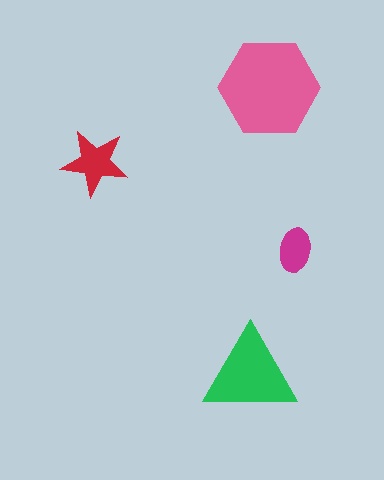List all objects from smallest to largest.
The magenta ellipse, the red star, the green triangle, the pink hexagon.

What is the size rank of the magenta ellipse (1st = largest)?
4th.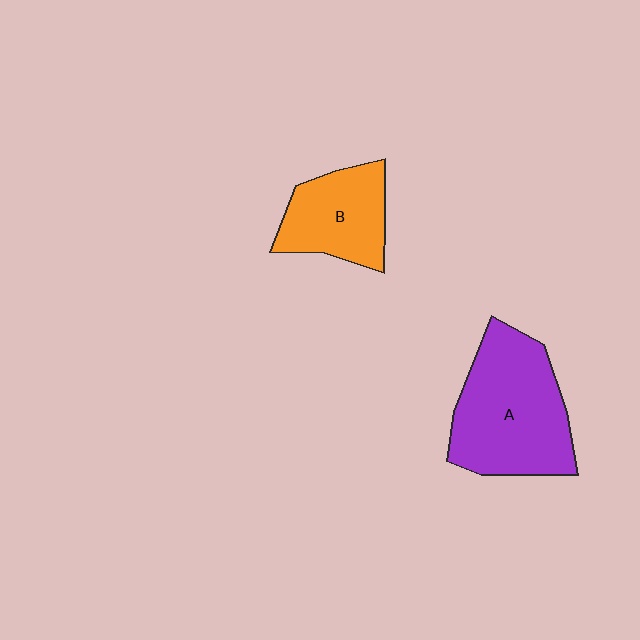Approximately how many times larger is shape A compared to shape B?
Approximately 1.6 times.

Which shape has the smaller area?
Shape B (orange).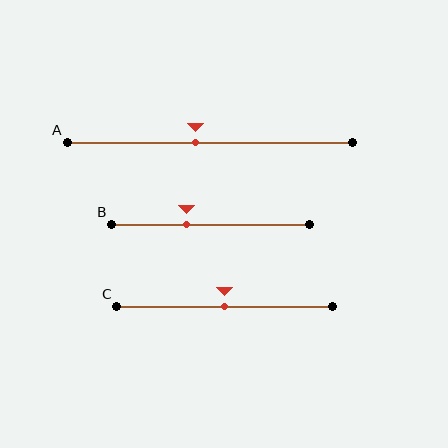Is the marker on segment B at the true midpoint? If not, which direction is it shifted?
No, the marker on segment B is shifted to the left by about 12% of the segment length.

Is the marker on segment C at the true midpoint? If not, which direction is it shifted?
Yes, the marker on segment C is at the true midpoint.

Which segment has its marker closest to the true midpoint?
Segment C has its marker closest to the true midpoint.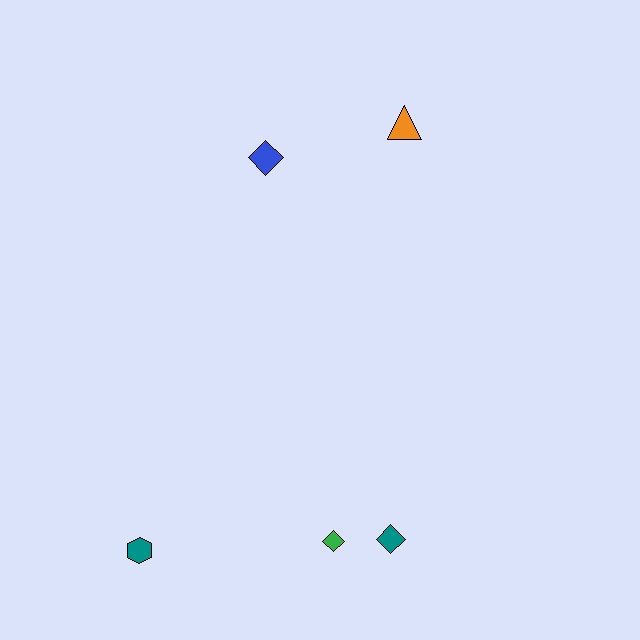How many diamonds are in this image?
There are 3 diamonds.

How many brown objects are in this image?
There are no brown objects.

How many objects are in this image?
There are 5 objects.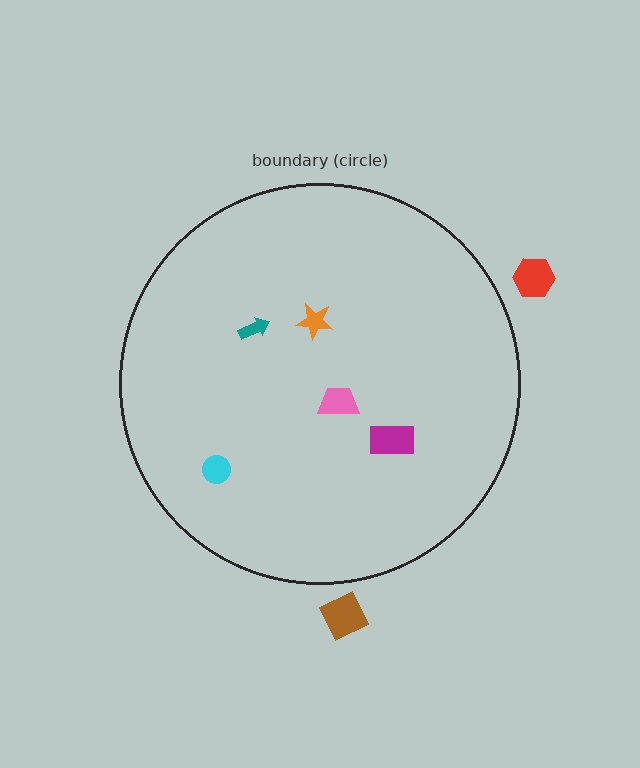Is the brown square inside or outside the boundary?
Outside.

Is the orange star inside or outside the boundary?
Inside.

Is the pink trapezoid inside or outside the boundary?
Inside.